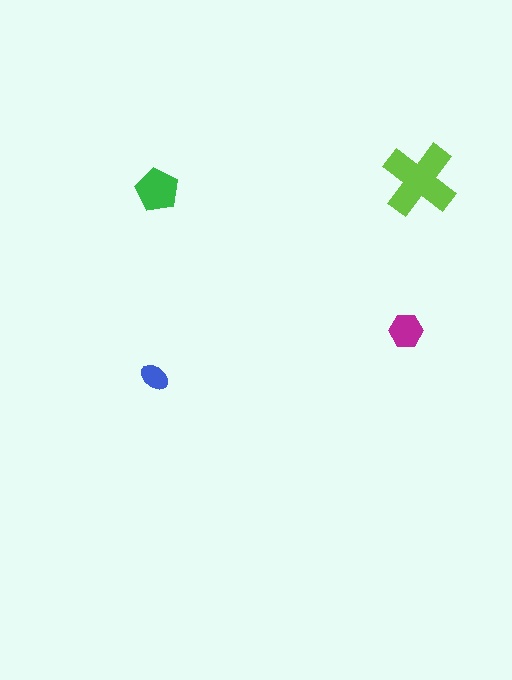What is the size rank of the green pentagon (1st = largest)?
2nd.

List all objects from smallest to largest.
The blue ellipse, the magenta hexagon, the green pentagon, the lime cross.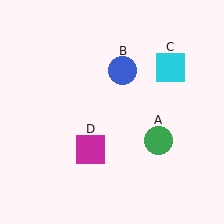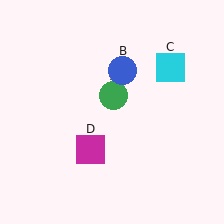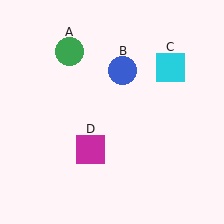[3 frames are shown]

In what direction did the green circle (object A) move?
The green circle (object A) moved up and to the left.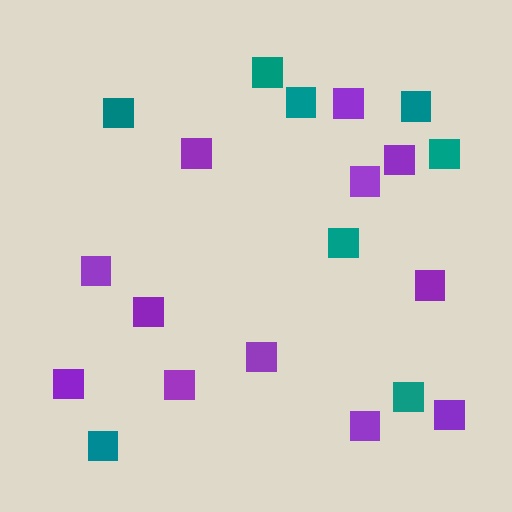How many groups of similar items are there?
There are 2 groups: one group of purple squares (12) and one group of teal squares (8).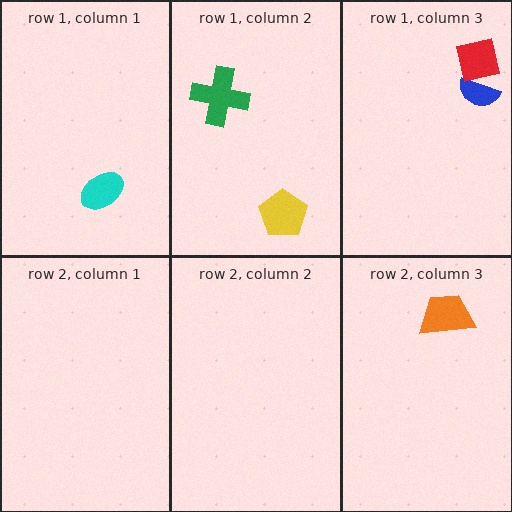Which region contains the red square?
The row 1, column 3 region.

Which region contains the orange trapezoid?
The row 2, column 3 region.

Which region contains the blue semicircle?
The row 1, column 3 region.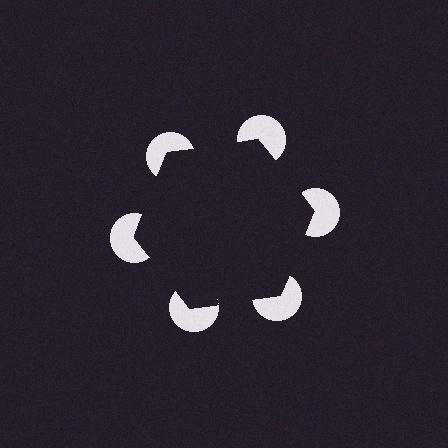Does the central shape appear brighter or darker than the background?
It typically appears slightly darker than the background, even though no actual brightness change is drawn.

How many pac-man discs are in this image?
There are 6 — one at each vertex of the illusory hexagon.